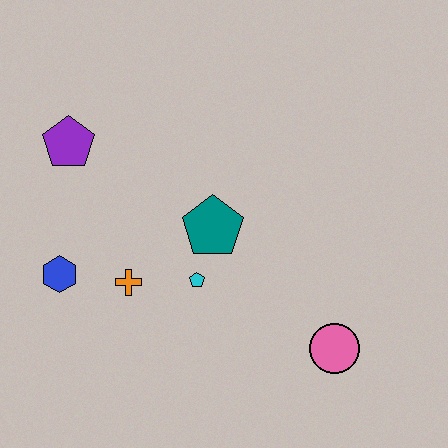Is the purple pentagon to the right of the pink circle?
No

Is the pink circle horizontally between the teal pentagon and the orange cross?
No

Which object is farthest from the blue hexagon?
The pink circle is farthest from the blue hexagon.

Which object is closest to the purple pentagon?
The blue hexagon is closest to the purple pentagon.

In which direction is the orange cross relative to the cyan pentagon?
The orange cross is to the left of the cyan pentagon.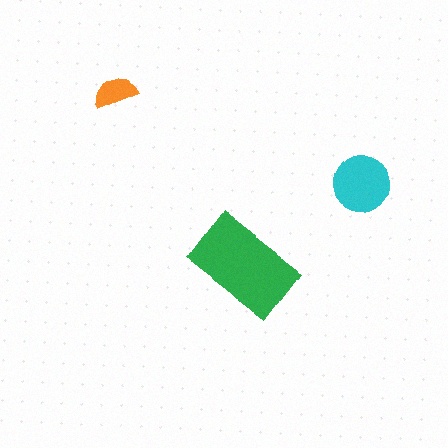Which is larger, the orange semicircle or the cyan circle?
The cyan circle.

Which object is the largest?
The green rectangle.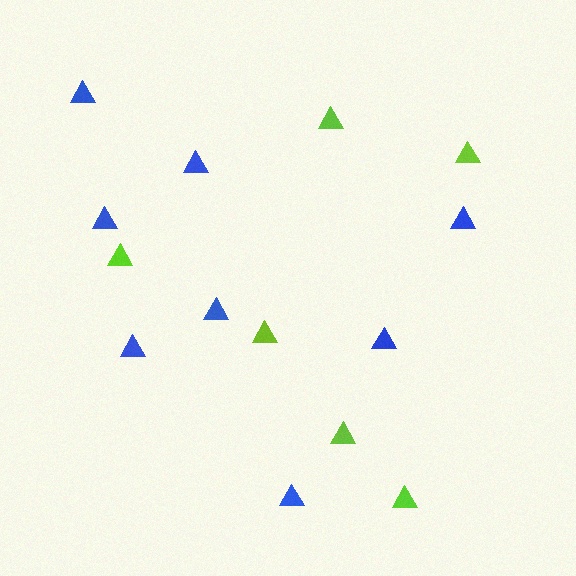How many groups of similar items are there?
There are 2 groups: one group of blue triangles (8) and one group of lime triangles (6).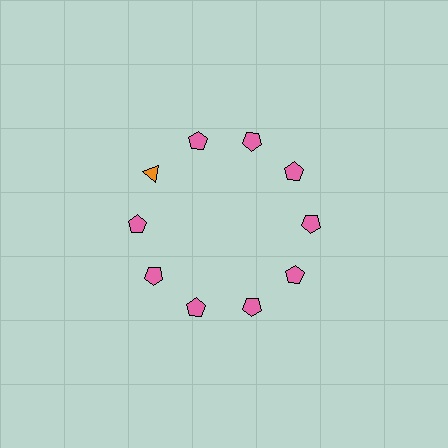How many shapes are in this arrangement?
There are 10 shapes arranged in a ring pattern.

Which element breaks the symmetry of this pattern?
The orange triangle at roughly the 10 o'clock position breaks the symmetry. All other shapes are pink pentagons.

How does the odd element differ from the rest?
It differs in both color (orange instead of pink) and shape (triangle instead of pentagon).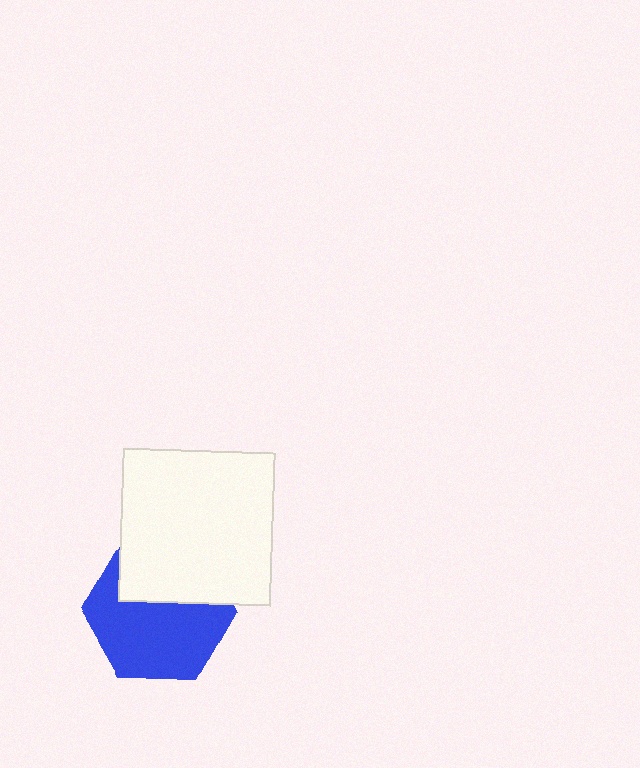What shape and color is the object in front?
The object in front is a white square.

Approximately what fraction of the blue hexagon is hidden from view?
Roughly 36% of the blue hexagon is hidden behind the white square.